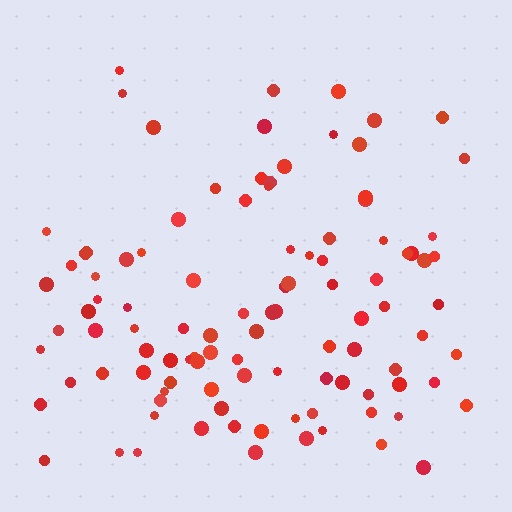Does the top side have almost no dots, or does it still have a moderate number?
Still a moderate number, just noticeably fewer than the bottom.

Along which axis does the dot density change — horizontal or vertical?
Vertical.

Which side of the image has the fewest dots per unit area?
The top.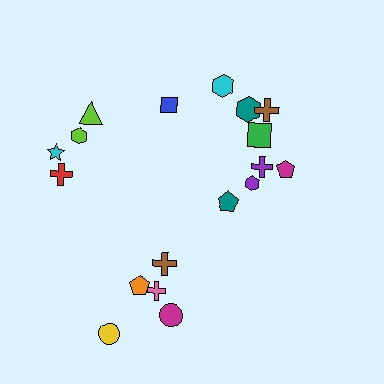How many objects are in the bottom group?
There are 5 objects.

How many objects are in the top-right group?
There are 8 objects.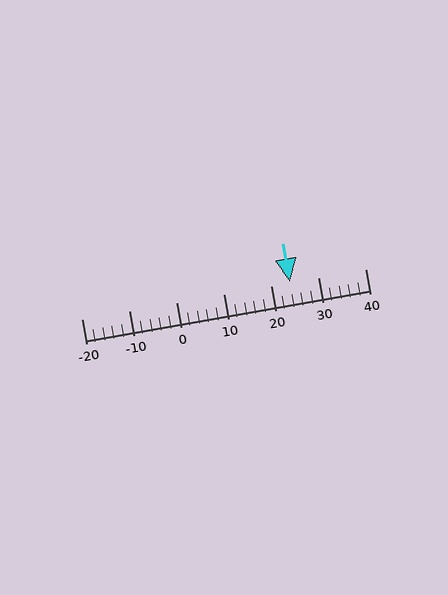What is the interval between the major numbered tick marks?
The major tick marks are spaced 10 units apart.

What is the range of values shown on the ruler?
The ruler shows values from -20 to 40.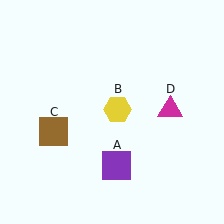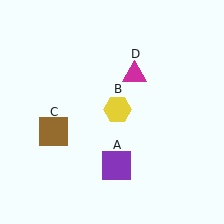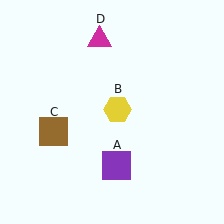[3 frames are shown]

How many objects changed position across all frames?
1 object changed position: magenta triangle (object D).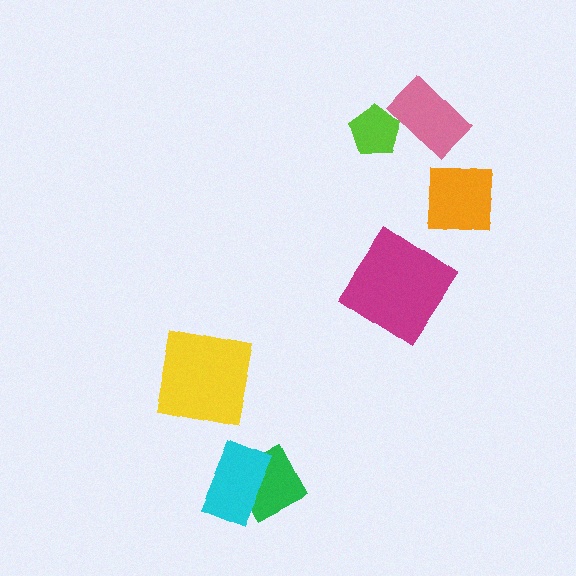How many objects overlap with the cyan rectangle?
1 object overlaps with the cyan rectangle.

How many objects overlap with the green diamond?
1 object overlaps with the green diamond.